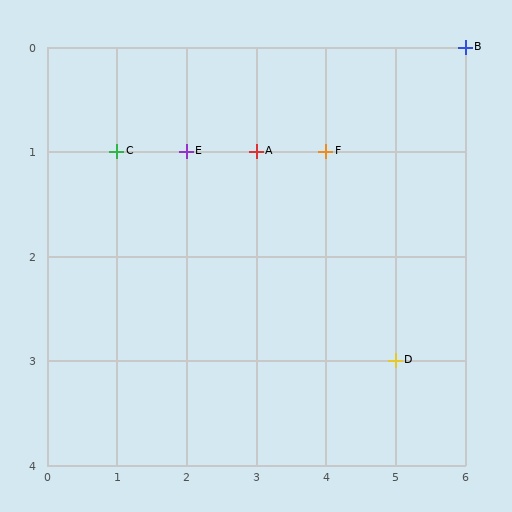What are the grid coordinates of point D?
Point D is at grid coordinates (5, 3).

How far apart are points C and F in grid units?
Points C and F are 3 columns apart.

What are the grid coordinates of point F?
Point F is at grid coordinates (4, 1).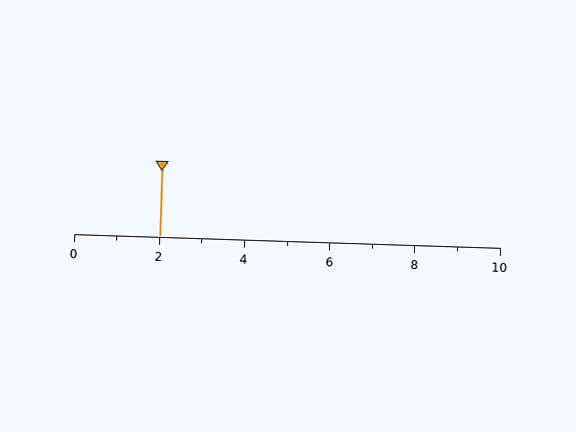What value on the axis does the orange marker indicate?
The marker indicates approximately 2.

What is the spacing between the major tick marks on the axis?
The major ticks are spaced 2 apart.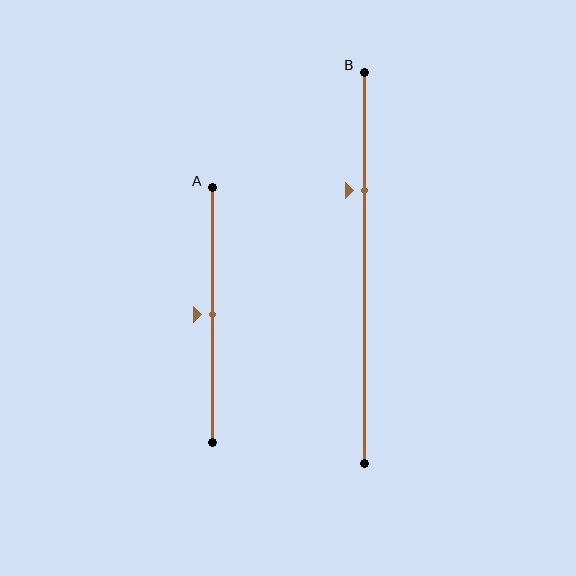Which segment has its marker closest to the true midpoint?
Segment A has its marker closest to the true midpoint.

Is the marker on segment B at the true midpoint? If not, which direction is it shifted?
No, the marker on segment B is shifted upward by about 20% of the segment length.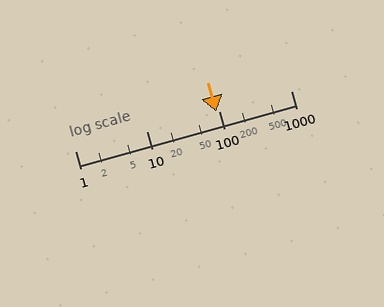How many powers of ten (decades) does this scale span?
The scale spans 3 decades, from 1 to 1000.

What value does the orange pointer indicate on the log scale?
The pointer indicates approximately 92.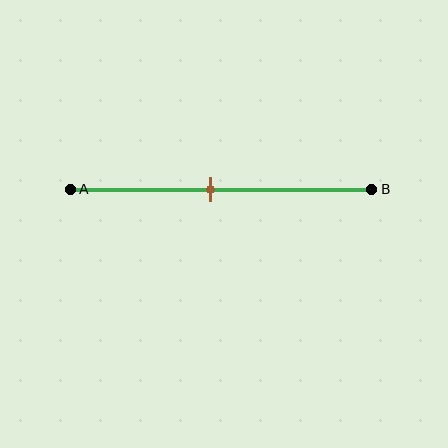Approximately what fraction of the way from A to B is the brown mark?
The brown mark is approximately 45% of the way from A to B.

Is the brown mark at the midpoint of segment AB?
No, the mark is at about 45% from A, not at the 50% midpoint.